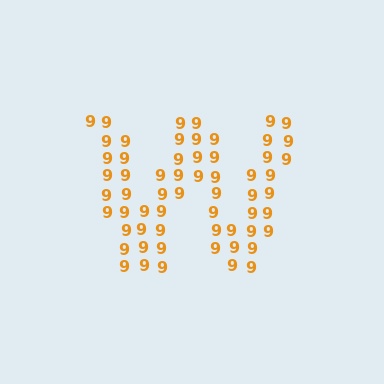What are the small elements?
The small elements are digit 9's.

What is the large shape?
The large shape is the letter W.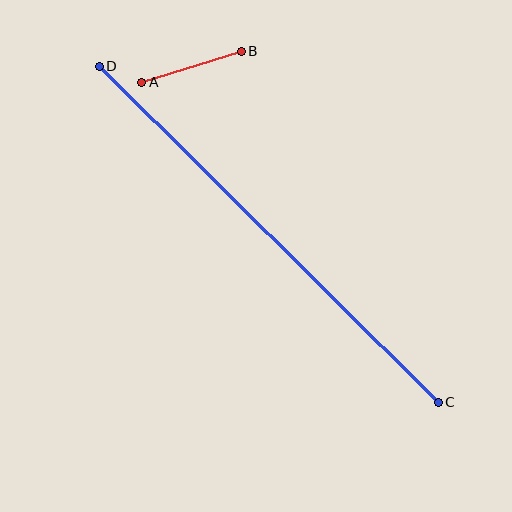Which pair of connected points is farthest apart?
Points C and D are farthest apart.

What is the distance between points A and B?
The distance is approximately 104 pixels.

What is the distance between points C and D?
The distance is approximately 477 pixels.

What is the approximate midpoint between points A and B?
The midpoint is at approximately (192, 67) pixels.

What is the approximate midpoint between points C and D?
The midpoint is at approximately (269, 234) pixels.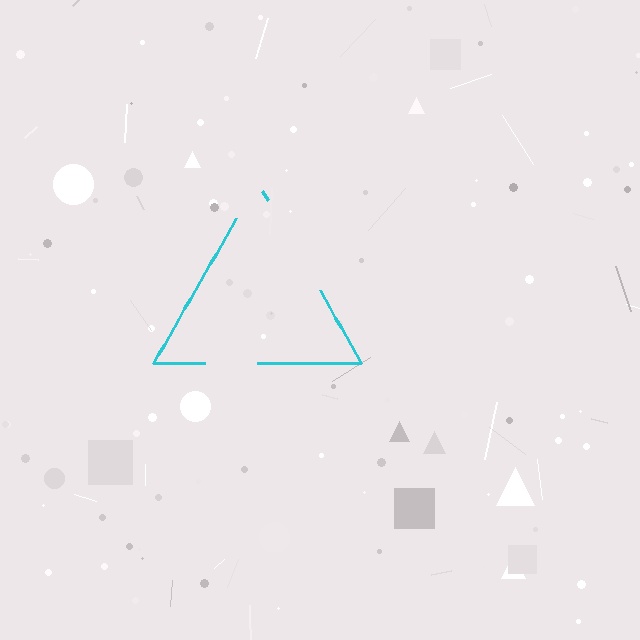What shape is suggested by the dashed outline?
The dashed outline suggests a triangle.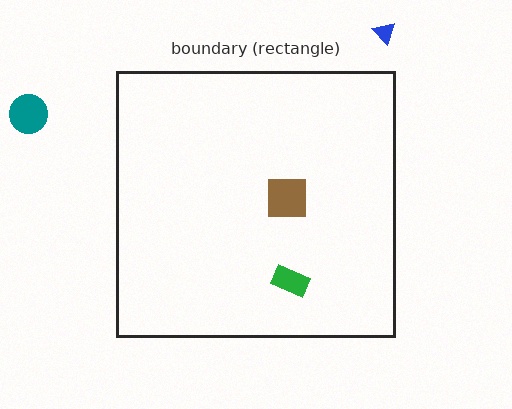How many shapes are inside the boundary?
2 inside, 2 outside.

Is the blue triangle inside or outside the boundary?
Outside.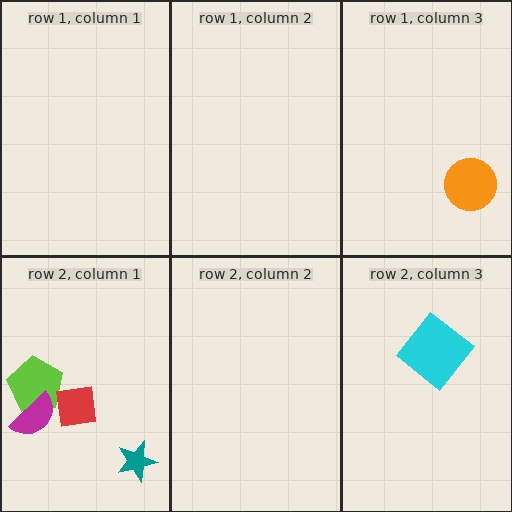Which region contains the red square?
The row 2, column 1 region.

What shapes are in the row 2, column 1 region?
The lime pentagon, the red square, the teal star, the magenta semicircle.